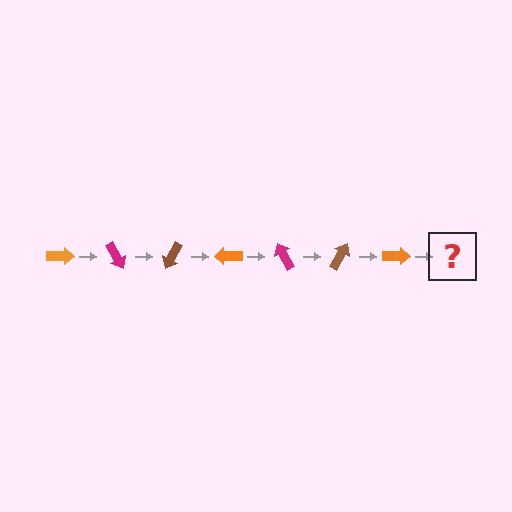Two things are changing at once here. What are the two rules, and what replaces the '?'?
The two rules are that it rotates 60 degrees each step and the color cycles through orange, magenta, and brown. The '?' should be a magenta arrow, rotated 420 degrees from the start.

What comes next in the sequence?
The next element should be a magenta arrow, rotated 420 degrees from the start.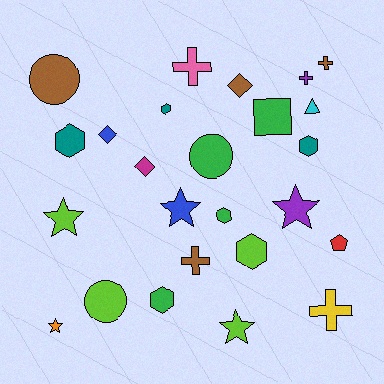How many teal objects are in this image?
There are 3 teal objects.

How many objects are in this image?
There are 25 objects.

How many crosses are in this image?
There are 5 crosses.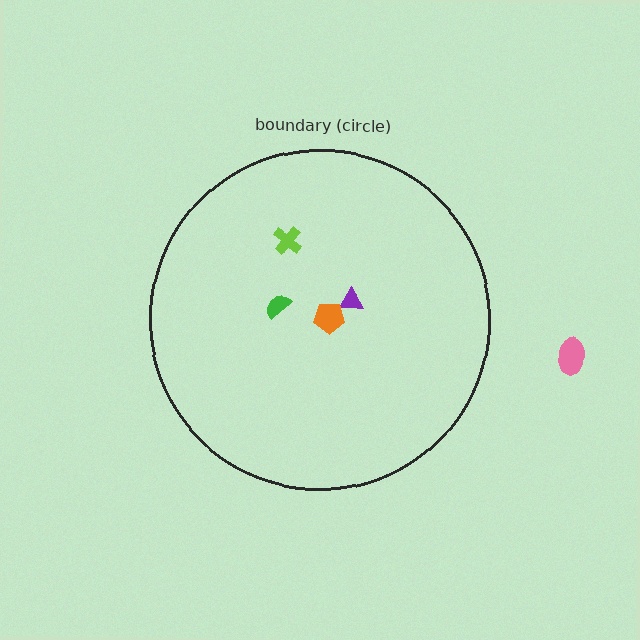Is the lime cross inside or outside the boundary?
Inside.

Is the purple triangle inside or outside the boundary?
Inside.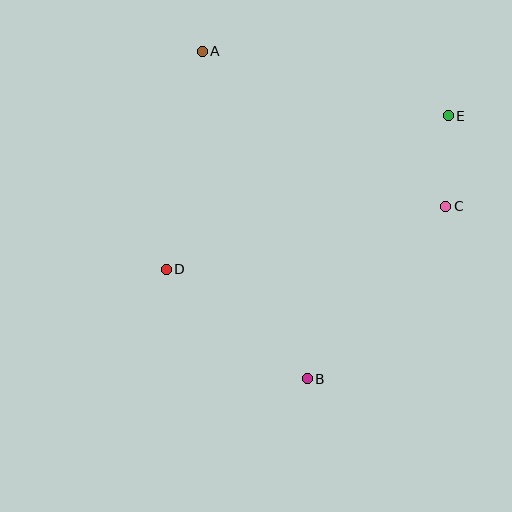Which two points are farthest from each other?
Points A and B are farthest from each other.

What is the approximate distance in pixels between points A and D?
The distance between A and D is approximately 221 pixels.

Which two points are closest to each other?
Points C and E are closest to each other.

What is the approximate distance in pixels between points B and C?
The distance between B and C is approximately 221 pixels.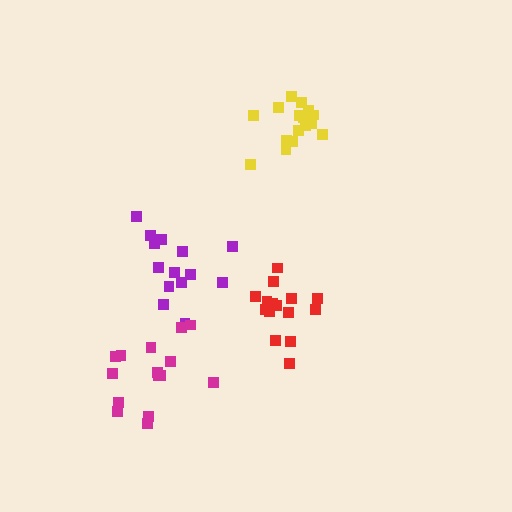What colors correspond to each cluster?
The clusters are colored: purple, yellow, magenta, red.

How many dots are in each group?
Group 1: 14 dots, Group 2: 16 dots, Group 3: 15 dots, Group 4: 15 dots (60 total).